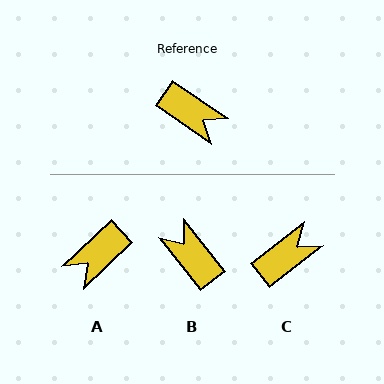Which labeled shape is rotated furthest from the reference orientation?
B, about 162 degrees away.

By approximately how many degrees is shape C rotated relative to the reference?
Approximately 72 degrees counter-clockwise.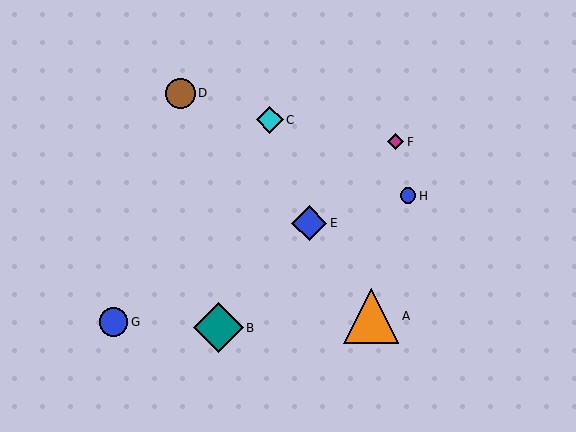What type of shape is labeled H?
Shape H is a blue circle.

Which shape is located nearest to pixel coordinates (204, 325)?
The teal diamond (labeled B) at (218, 328) is nearest to that location.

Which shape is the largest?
The orange triangle (labeled A) is the largest.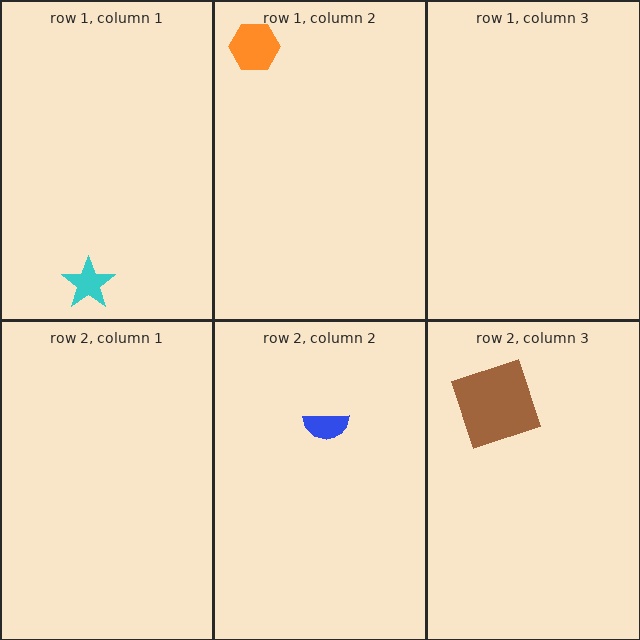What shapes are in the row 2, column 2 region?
The blue semicircle.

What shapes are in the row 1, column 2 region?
The orange hexagon.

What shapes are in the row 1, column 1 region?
The cyan star.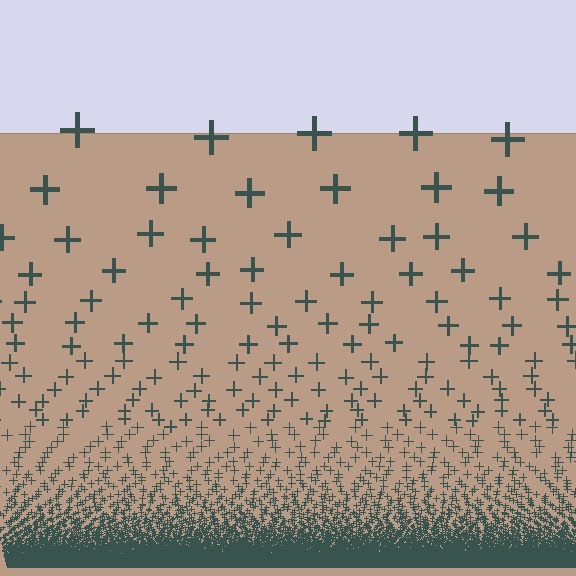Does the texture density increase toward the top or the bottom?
Density increases toward the bottom.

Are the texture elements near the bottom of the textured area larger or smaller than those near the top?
Smaller. The gradient is inverted — elements near the bottom are smaller and denser.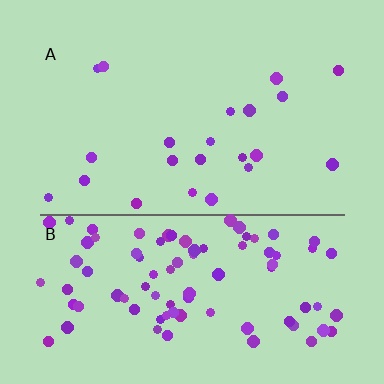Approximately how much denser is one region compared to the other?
Approximately 4.2× — region B over region A.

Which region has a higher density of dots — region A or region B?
B (the bottom).